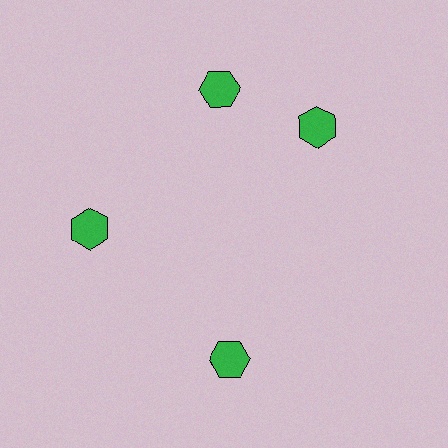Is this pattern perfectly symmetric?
No. The 4 green hexagons are arranged in a ring, but one element near the 3 o'clock position is rotated out of alignment along the ring, breaking the 4-fold rotational symmetry.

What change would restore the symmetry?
The symmetry would be restored by rotating it back into even spacing with its neighbors so that all 4 hexagons sit at equal angles and equal distance from the center.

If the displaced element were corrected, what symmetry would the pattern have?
It would have 4-fold rotational symmetry — the pattern would map onto itself every 90 degrees.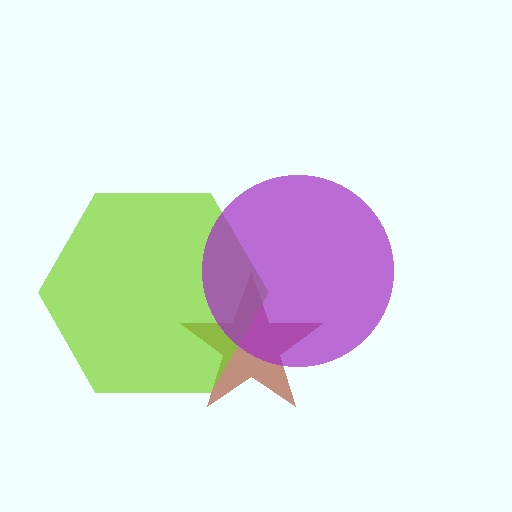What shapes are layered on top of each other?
The layered shapes are: a brown star, a lime hexagon, a purple circle.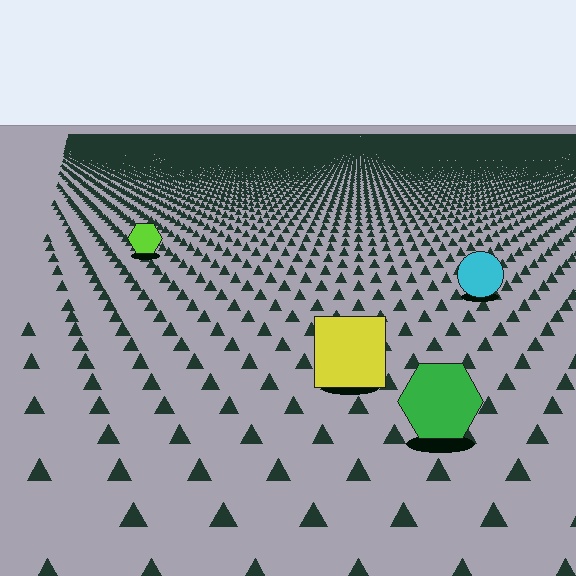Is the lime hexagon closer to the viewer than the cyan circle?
No. The cyan circle is closer — you can tell from the texture gradient: the ground texture is coarser near it.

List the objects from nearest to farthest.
From nearest to farthest: the green hexagon, the yellow square, the cyan circle, the lime hexagon.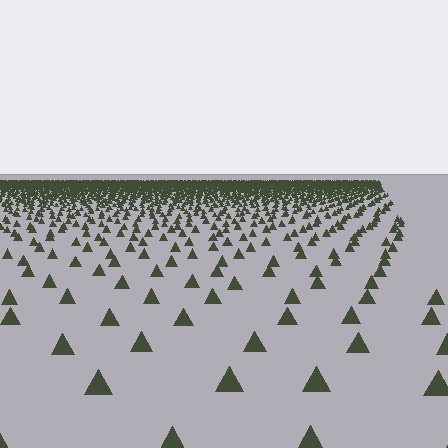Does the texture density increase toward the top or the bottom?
Density increases toward the top.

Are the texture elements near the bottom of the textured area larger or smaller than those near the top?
Larger. Near the bottom, elements are closer to the viewer and appear at a bigger on-screen size.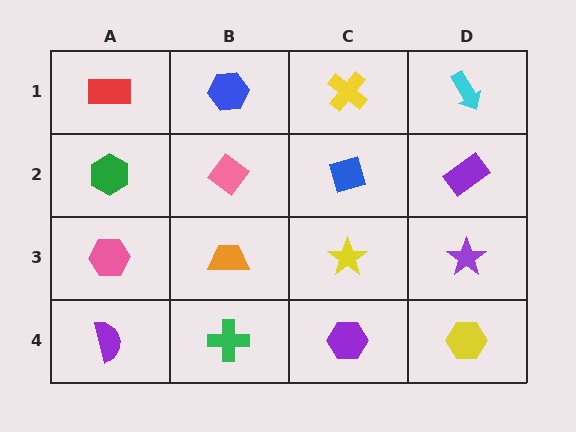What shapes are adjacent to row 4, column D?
A purple star (row 3, column D), a purple hexagon (row 4, column C).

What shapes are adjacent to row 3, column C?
A blue diamond (row 2, column C), a purple hexagon (row 4, column C), an orange trapezoid (row 3, column B), a purple star (row 3, column D).